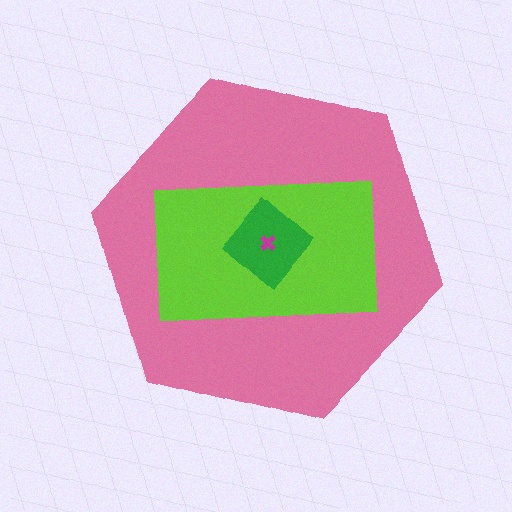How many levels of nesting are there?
4.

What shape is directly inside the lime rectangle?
The green diamond.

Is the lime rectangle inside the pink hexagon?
Yes.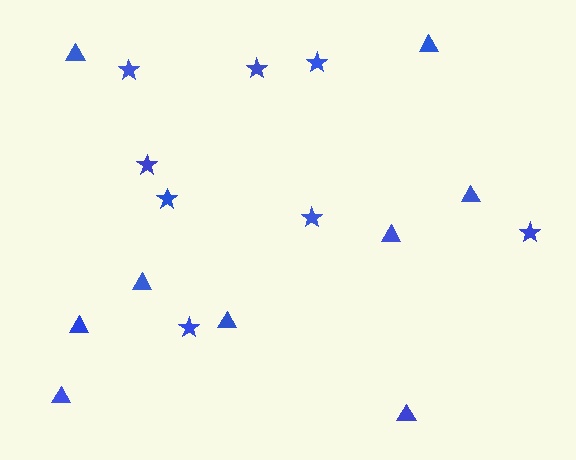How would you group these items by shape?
There are 2 groups: one group of stars (8) and one group of triangles (9).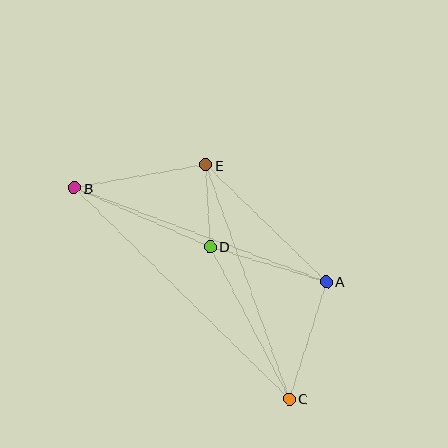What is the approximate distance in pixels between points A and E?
The distance between A and E is approximately 168 pixels.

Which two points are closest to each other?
Points D and E are closest to each other.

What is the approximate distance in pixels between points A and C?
The distance between A and C is approximately 123 pixels.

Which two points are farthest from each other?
Points B and C are farthest from each other.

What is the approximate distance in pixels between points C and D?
The distance between C and D is approximately 171 pixels.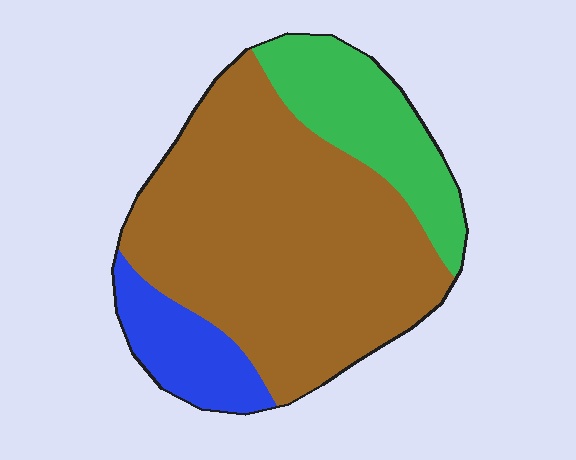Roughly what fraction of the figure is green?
Green takes up less than a quarter of the figure.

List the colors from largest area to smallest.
From largest to smallest: brown, green, blue.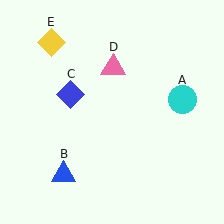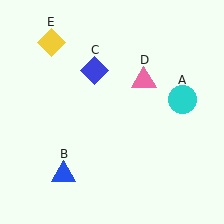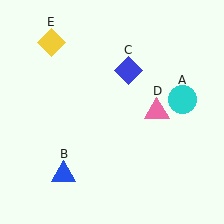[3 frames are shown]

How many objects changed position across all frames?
2 objects changed position: blue diamond (object C), pink triangle (object D).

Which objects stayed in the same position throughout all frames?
Cyan circle (object A) and blue triangle (object B) and yellow diamond (object E) remained stationary.